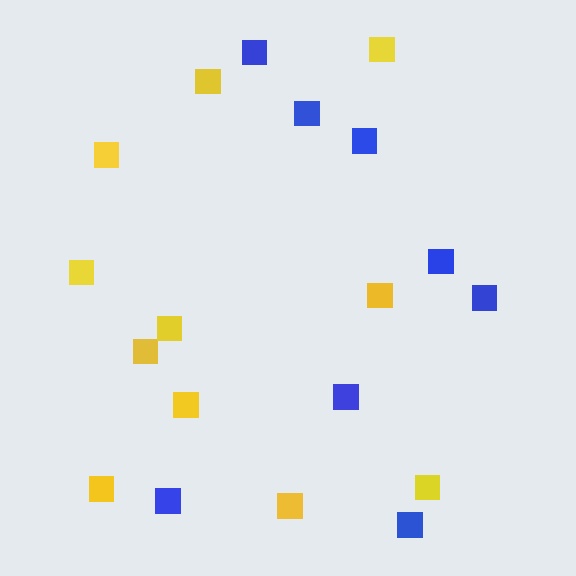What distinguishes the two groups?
There are 2 groups: one group of yellow squares (11) and one group of blue squares (8).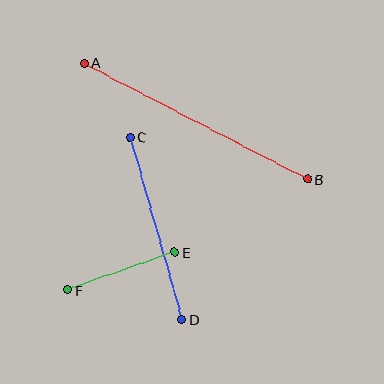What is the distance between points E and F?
The distance is approximately 114 pixels.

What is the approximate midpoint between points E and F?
The midpoint is at approximately (121, 271) pixels.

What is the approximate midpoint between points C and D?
The midpoint is at approximately (156, 229) pixels.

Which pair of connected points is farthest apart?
Points A and B are farthest apart.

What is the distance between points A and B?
The distance is approximately 252 pixels.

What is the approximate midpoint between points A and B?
The midpoint is at approximately (196, 121) pixels.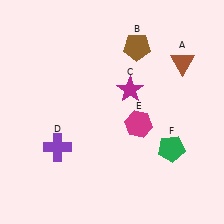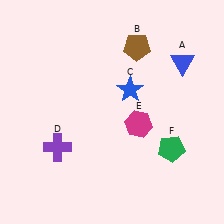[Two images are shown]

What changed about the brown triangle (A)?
In Image 1, A is brown. In Image 2, it changed to blue.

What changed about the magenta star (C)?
In Image 1, C is magenta. In Image 2, it changed to blue.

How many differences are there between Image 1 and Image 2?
There are 2 differences between the two images.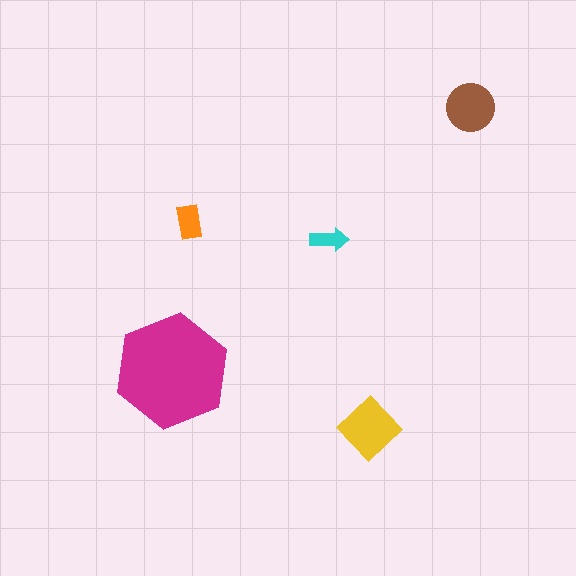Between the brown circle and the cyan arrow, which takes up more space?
The brown circle.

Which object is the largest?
The magenta hexagon.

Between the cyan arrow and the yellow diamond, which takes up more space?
The yellow diamond.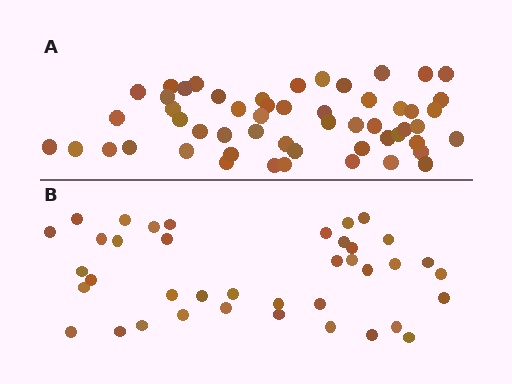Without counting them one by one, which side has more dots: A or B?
Region A (the top region) has more dots.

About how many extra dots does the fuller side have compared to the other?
Region A has approximately 15 more dots than region B.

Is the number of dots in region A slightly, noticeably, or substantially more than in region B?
Region A has noticeably more, but not dramatically so. The ratio is roughly 1.4 to 1.